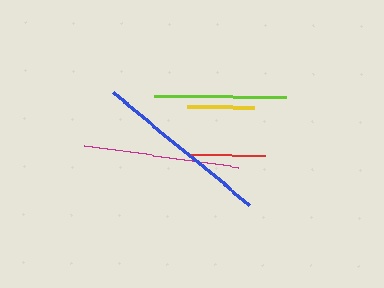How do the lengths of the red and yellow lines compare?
The red and yellow lines are approximately the same length.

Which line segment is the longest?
The blue line is the longest at approximately 177 pixels.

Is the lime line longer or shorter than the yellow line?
The lime line is longer than the yellow line.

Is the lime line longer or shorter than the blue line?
The blue line is longer than the lime line.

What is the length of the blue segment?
The blue segment is approximately 177 pixels long.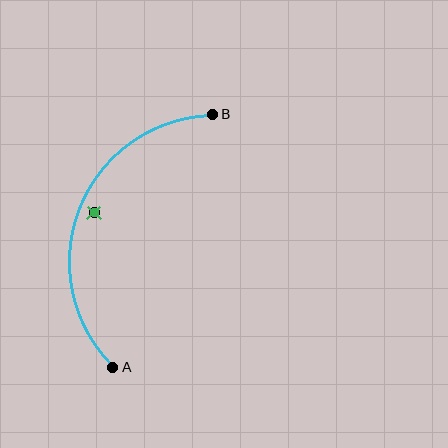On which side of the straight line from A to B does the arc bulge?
The arc bulges to the left of the straight line connecting A and B.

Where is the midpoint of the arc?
The arc midpoint is the point on the curve farthest from the straight line joining A and B. It sits to the left of that line.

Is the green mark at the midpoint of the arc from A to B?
No — the green mark does not lie on the arc at all. It sits slightly inside the curve.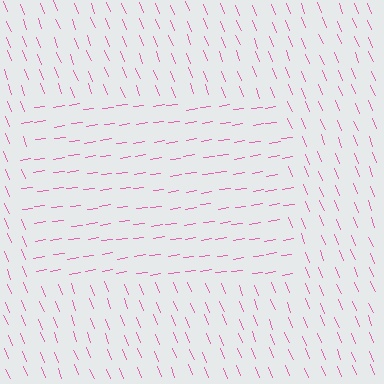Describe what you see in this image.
The image is filled with small pink line segments. A rectangle region in the image has lines oriented differently from the surrounding lines, creating a visible texture boundary.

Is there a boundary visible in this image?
Yes, there is a texture boundary formed by a change in line orientation.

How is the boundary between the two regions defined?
The boundary is defined purely by a change in line orientation (approximately 76 degrees difference). All lines are the same color and thickness.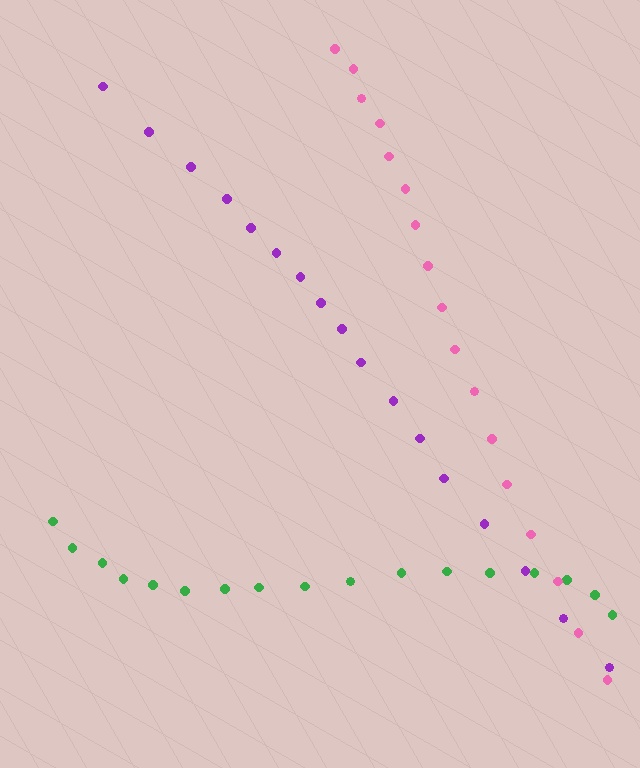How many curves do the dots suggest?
There are 3 distinct paths.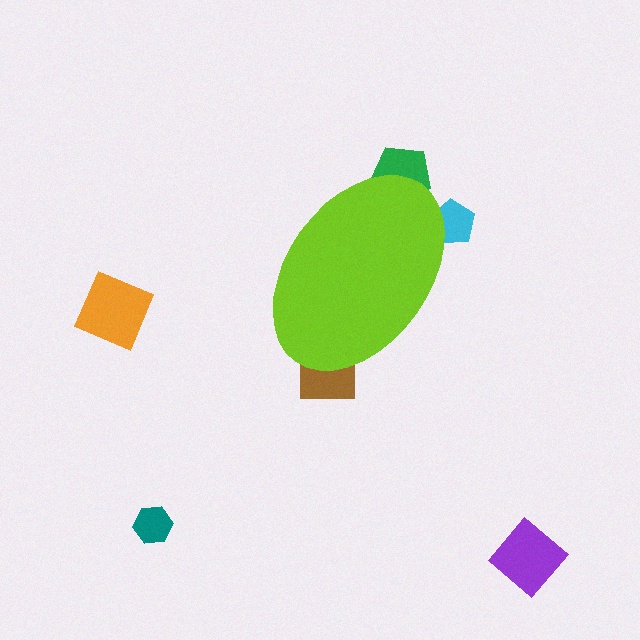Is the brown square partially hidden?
Yes, the brown square is partially hidden behind the lime ellipse.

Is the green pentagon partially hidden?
Yes, the green pentagon is partially hidden behind the lime ellipse.